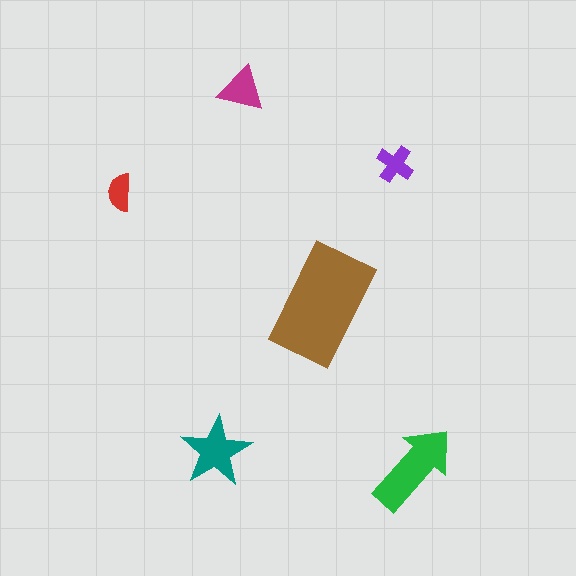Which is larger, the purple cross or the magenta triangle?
The magenta triangle.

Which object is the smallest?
The red semicircle.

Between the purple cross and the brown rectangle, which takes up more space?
The brown rectangle.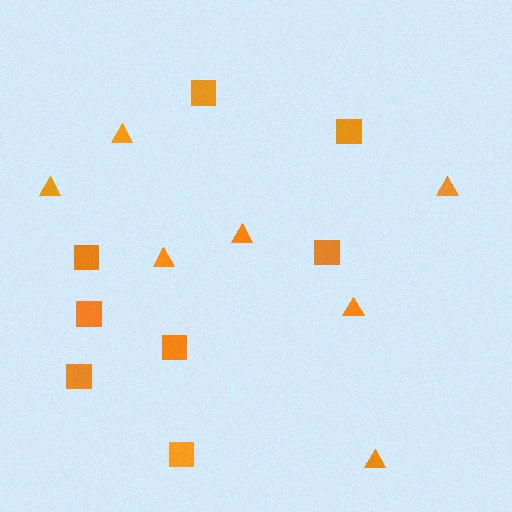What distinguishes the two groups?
There are 2 groups: one group of squares (8) and one group of triangles (7).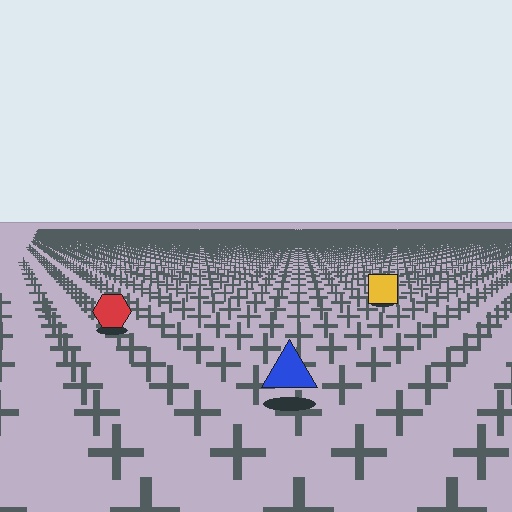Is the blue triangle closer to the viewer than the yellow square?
Yes. The blue triangle is closer — you can tell from the texture gradient: the ground texture is coarser near it.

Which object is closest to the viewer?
The blue triangle is closest. The texture marks near it are larger and more spread out.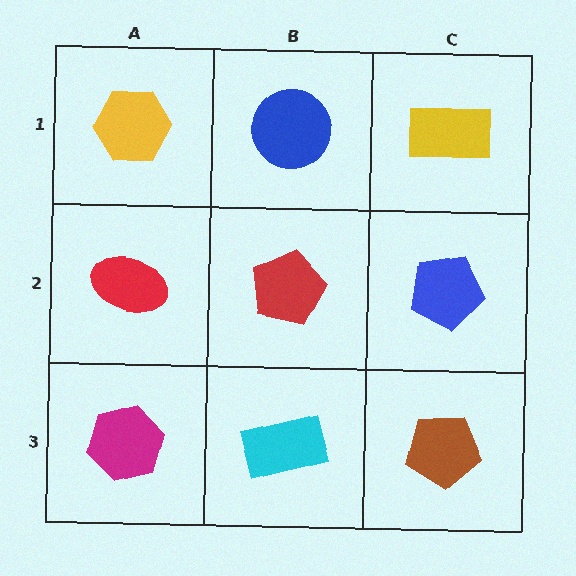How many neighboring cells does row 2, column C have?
3.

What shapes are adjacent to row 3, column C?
A blue pentagon (row 2, column C), a cyan rectangle (row 3, column B).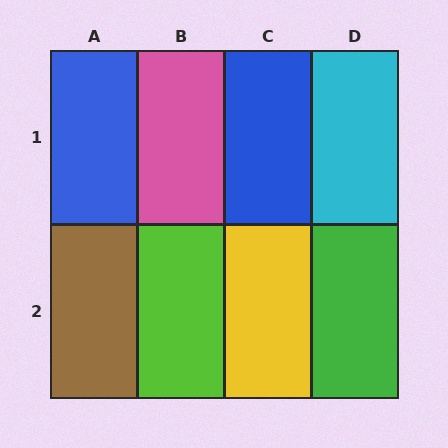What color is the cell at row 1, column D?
Cyan.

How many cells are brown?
1 cell is brown.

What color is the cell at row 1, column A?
Blue.